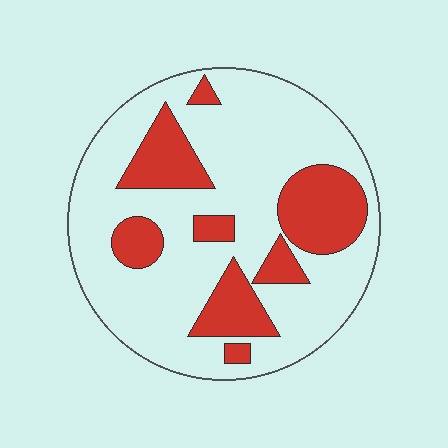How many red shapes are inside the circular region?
8.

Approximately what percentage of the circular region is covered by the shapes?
Approximately 25%.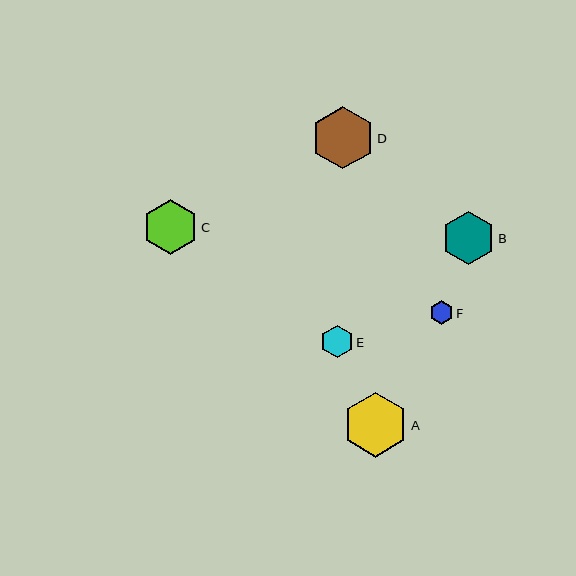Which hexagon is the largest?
Hexagon A is the largest with a size of approximately 65 pixels.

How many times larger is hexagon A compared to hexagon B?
Hexagon A is approximately 1.2 times the size of hexagon B.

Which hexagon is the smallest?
Hexagon F is the smallest with a size of approximately 23 pixels.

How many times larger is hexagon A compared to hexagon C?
Hexagon A is approximately 1.2 times the size of hexagon C.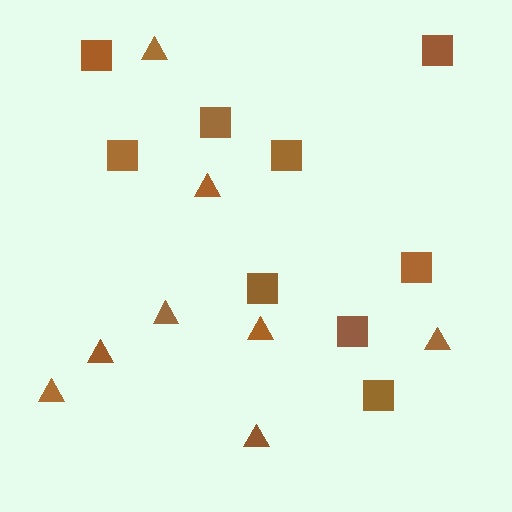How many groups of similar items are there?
There are 2 groups: one group of squares (9) and one group of triangles (8).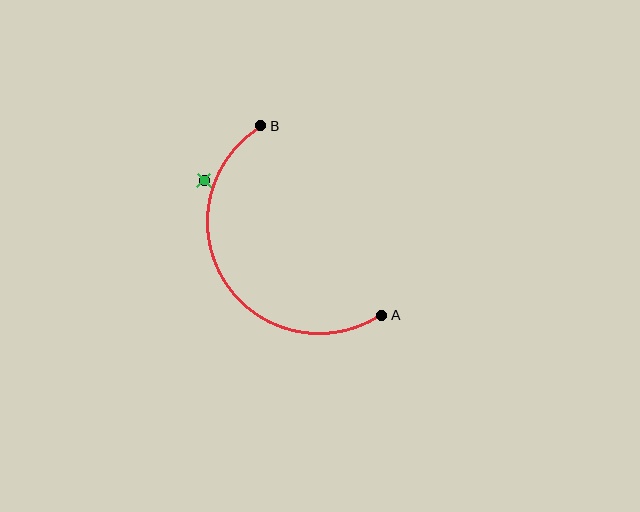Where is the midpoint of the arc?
The arc midpoint is the point on the curve farthest from the straight line joining A and B. It sits to the left of that line.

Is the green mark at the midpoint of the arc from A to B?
No — the green mark does not lie on the arc at all. It sits slightly outside the curve.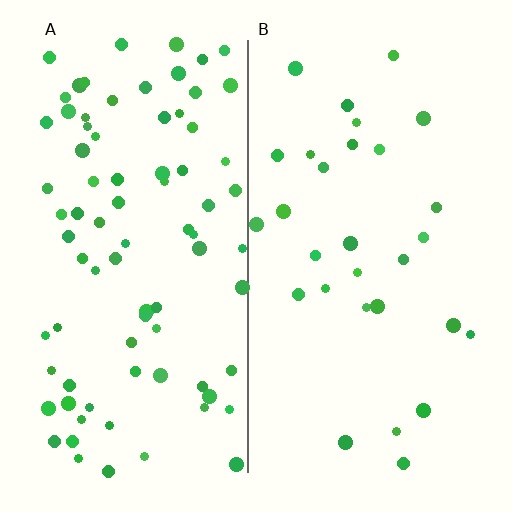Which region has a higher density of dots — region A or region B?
A (the left).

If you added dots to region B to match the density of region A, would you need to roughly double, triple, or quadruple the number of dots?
Approximately triple.